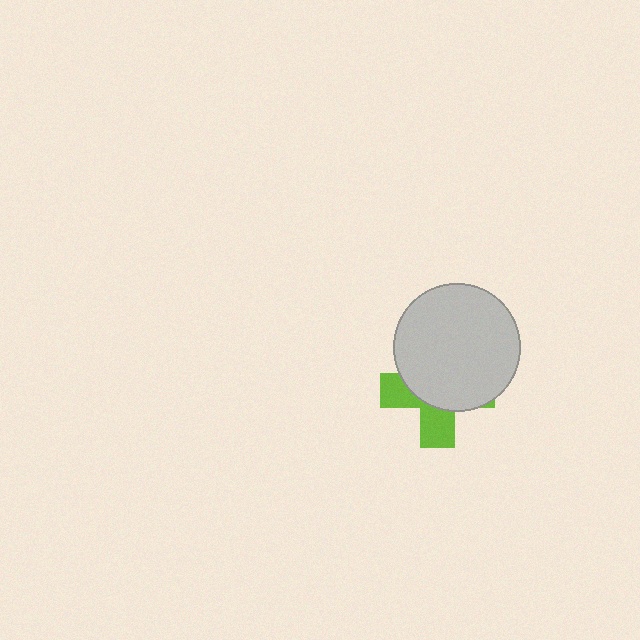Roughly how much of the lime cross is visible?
A small part of it is visible (roughly 37%).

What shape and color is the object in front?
The object in front is a light gray circle.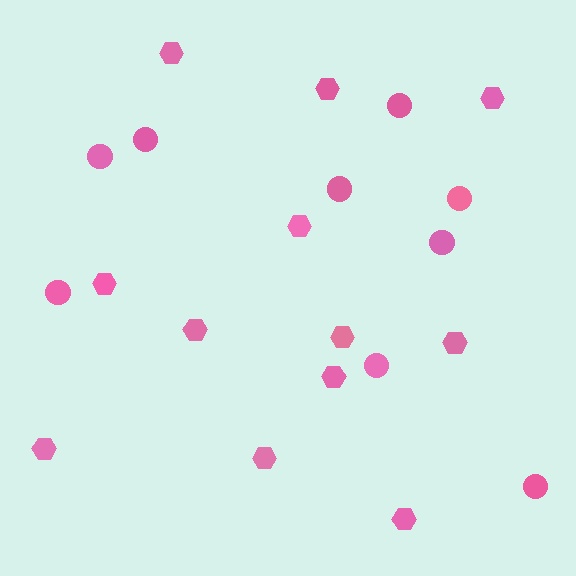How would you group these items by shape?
There are 2 groups: one group of hexagons (12) and one group of circles (9).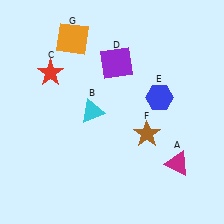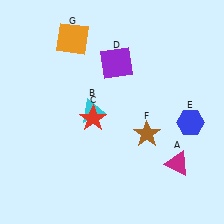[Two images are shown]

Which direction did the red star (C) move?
The red star (C) moved down.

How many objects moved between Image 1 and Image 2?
2 objects moved between the two images.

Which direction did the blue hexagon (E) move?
The blue hexagon (E) moved right.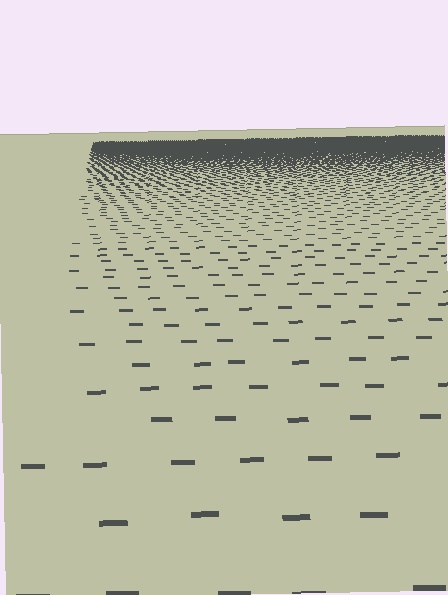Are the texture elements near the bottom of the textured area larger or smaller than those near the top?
Larger. Near the bottom, elements are closer to the viewer and appear at a bigger on-screen size.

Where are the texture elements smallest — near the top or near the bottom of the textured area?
Near the top.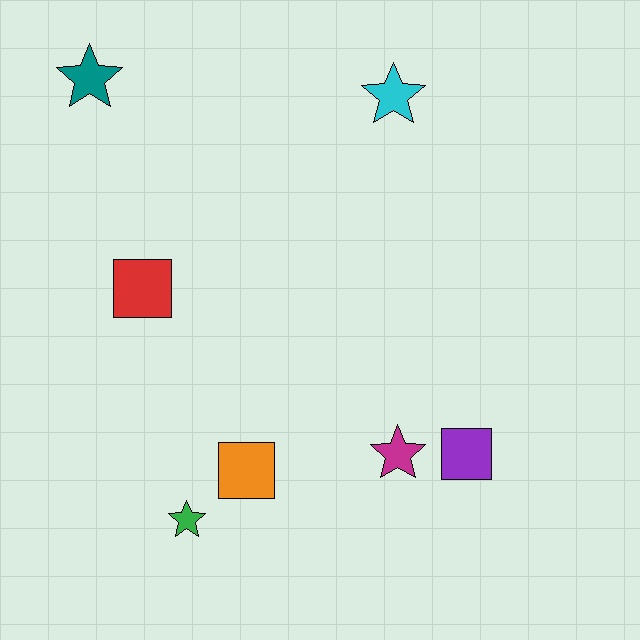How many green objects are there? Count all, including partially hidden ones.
There is 1 green object.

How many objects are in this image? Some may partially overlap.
There are 7 objects.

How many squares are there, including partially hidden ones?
There are 3 squares.